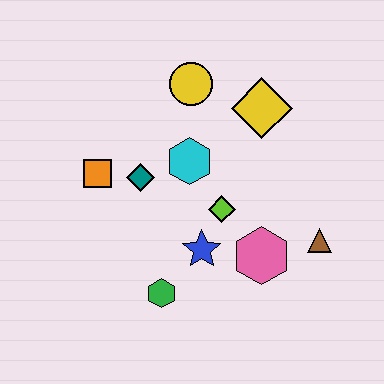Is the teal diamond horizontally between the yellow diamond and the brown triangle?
No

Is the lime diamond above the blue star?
Yes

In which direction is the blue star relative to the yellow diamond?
The blue star is below the yellow diamond.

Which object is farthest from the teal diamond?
The brown triangle is farthest from the teal diamond.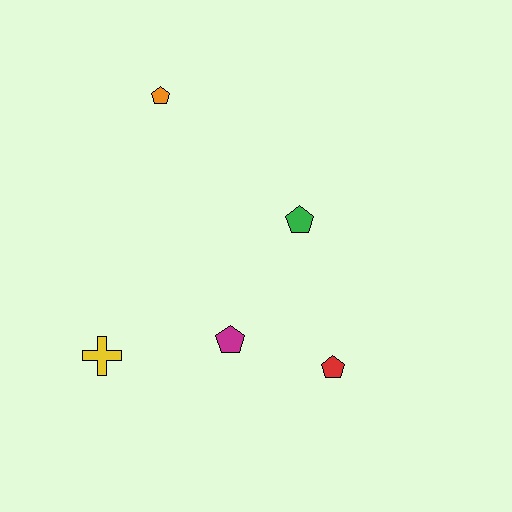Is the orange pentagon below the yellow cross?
No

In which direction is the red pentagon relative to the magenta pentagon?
The red pentagon is to the right of the magenta pentagon.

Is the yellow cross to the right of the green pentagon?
No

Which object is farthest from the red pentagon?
The orange pentagon is farthest from the red pentagon.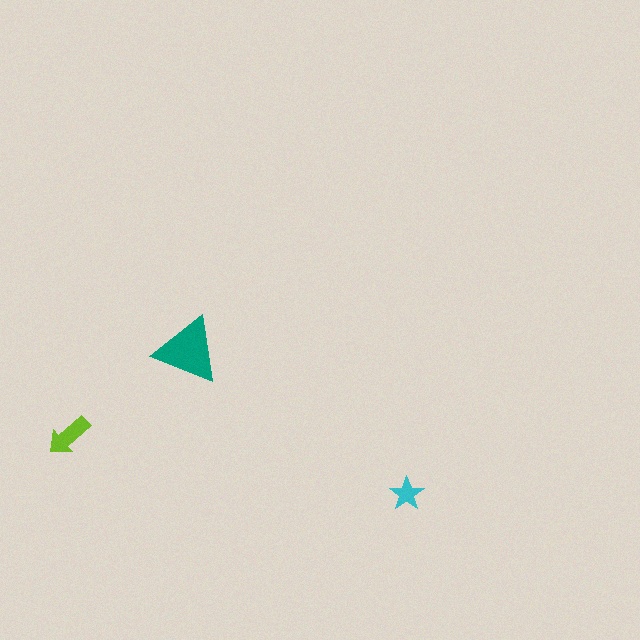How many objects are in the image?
There are 3 objects in the image.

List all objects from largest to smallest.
The teal triangle, the lime arrow, the cyan star.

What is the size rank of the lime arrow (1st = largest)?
2nd.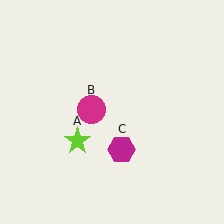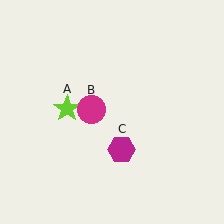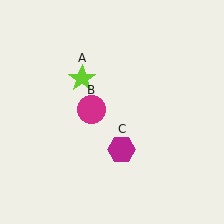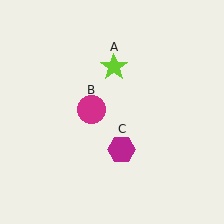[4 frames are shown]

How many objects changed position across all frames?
1 object changed position: lime star (object A).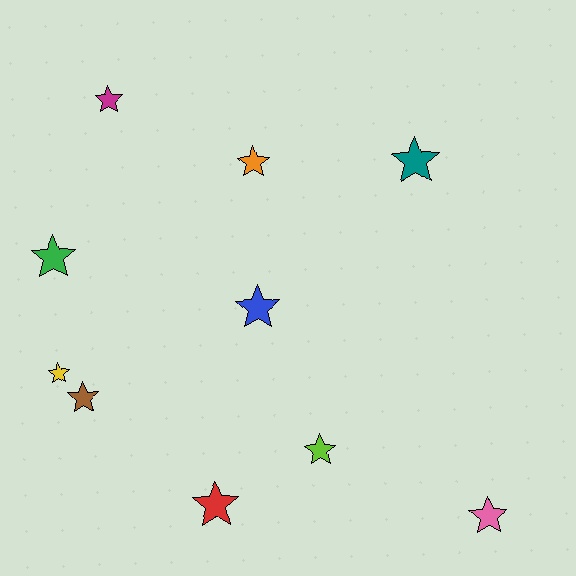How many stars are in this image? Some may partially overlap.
There are 10 stars.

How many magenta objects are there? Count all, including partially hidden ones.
There is 1 magenta object.